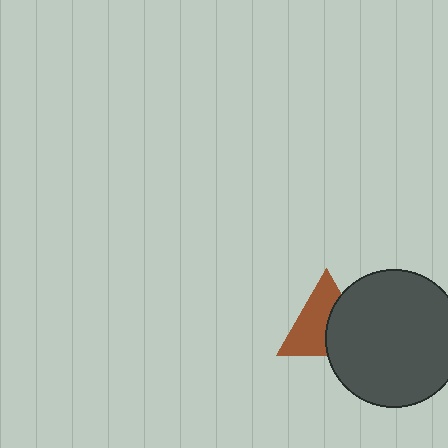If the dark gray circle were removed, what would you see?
You would see the complete brown triangle.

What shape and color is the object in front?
The object in front is a dark gray circle.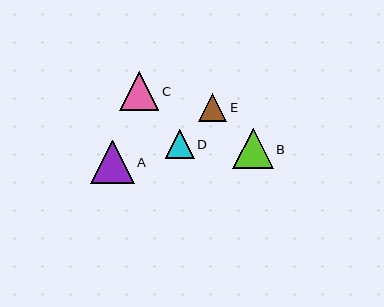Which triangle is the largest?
Triangle A is the largest with a size of approximately 43 pixels.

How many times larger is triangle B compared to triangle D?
Triangle B is approximately 1.4 times the size of triangle D.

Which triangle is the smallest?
Triangle E is the smallest with a size of approximately 28 pixels.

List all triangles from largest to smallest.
From largest to smallest: A, B, C, D, E.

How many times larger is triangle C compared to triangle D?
Triangle C is approximately 1.4 times the size of triangle D.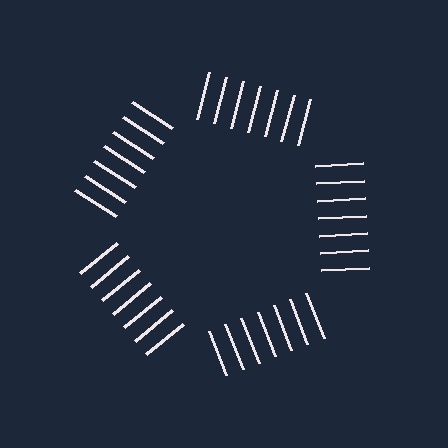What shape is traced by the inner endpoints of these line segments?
An illusory pentagon — the line segments terminate on its edges but no continuous stroke is drawn.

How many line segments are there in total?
35 — 7 along each of the 5 edges.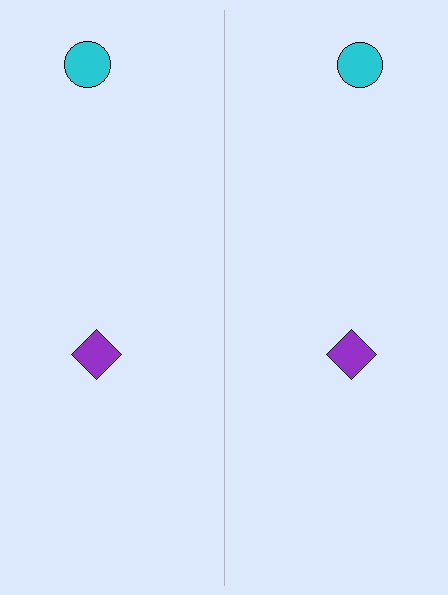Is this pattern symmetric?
Yes, this pattern has bilateral (reflection) symmetry.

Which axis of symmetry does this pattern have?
The pattern has a vertical axis of symmetry running through the center of the image.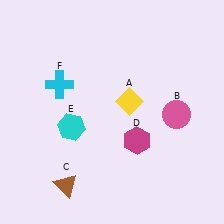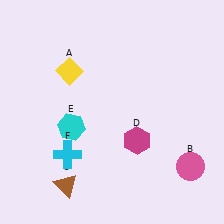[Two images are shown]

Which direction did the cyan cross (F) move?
The cyan cross (F) moved down.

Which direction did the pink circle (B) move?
The pink circle (B) moved down.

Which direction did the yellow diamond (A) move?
The yellow diamond (A) moved left.